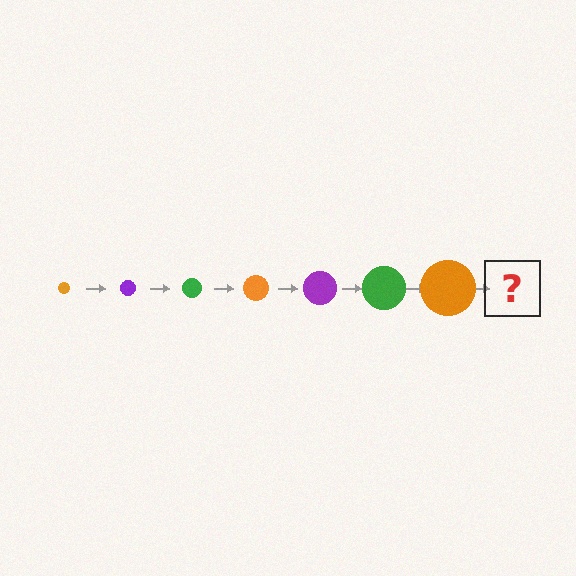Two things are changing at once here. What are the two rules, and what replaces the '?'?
The two rules are that the circle grows larger each step and the color cycles through orange, purple, and green. The '?' should be a purple circle, larger than the previous one.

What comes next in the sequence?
The next element should be a purple circle, larger than the previous one.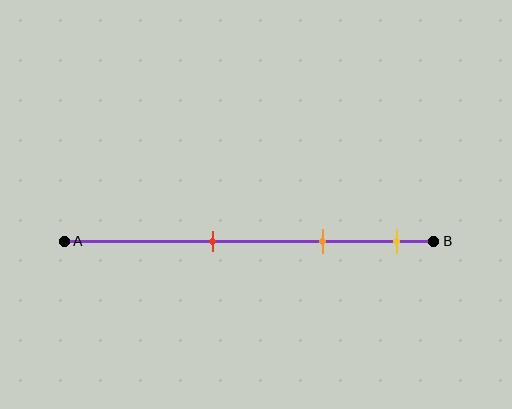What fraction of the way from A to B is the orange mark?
The orange mark is approximately 70% (0.7) of the way from A to B.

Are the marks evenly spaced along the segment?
Yes, the marks are approximately evenly spaced.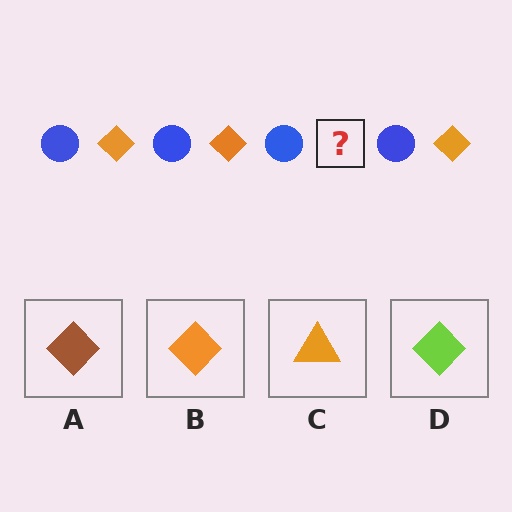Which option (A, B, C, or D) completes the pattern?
B.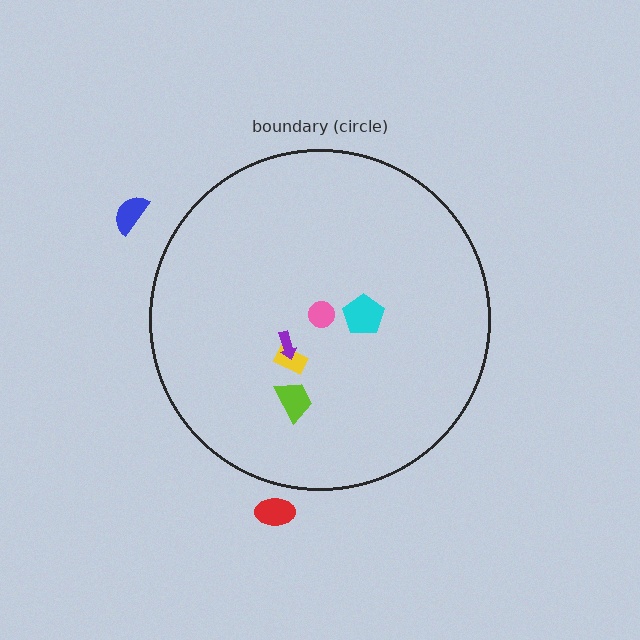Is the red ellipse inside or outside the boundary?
Outside.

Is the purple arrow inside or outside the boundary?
Inside.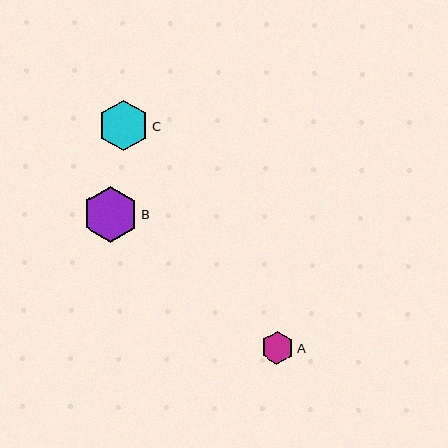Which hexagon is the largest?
Hexagon B is the largest with a size of approximately 56 pixels.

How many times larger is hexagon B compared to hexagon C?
Hexagon B is approximately 1.1 times the size of hexagon C.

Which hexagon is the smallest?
Hexagon A is the smallest with a size of approximately 33 pixels.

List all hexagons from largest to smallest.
From largest to smallest: B, C, A.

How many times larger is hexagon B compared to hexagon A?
Hexagon B is approximately 1.7 times the size of hexagon A.